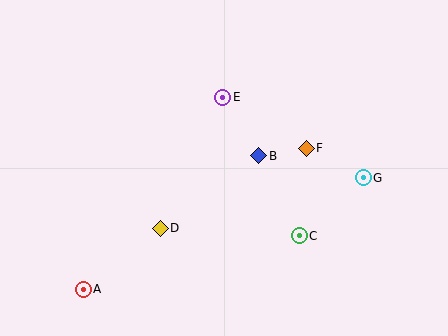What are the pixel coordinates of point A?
Point A is at (83, 289).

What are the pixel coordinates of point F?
Point F is at (306, 148).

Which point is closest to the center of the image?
Point B at (259, 156) is closest to the center.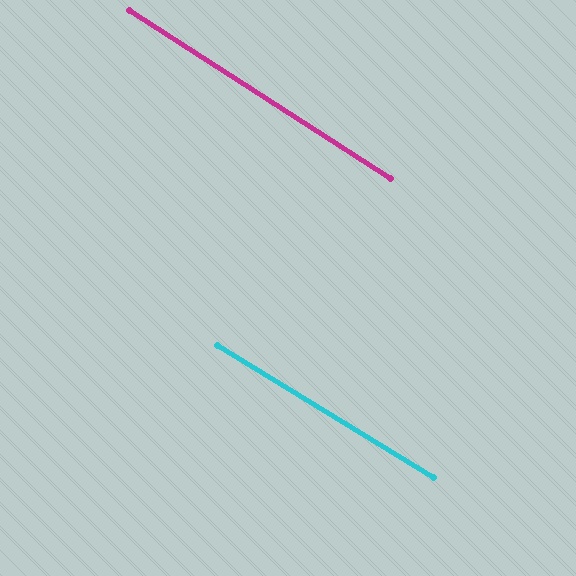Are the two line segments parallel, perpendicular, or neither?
Parallel — their directions differ by only 1.3°.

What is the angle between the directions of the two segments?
Approximately 1 degree.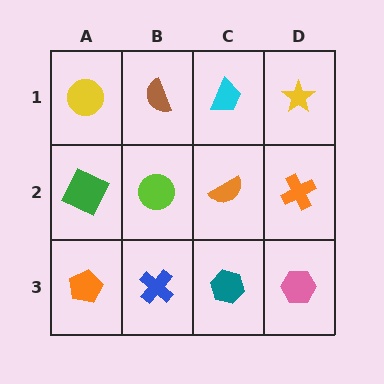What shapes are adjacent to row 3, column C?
An orange semicircle (row 2, column C), a blue cross (row 3, column B), a pink hexagon (row 3, column D).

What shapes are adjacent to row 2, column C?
A cyan trapezoid (row 1, column C), a teal hexagon (row 3, column C), a lime circle (row 2, column B), an orange cross (row 2, column D).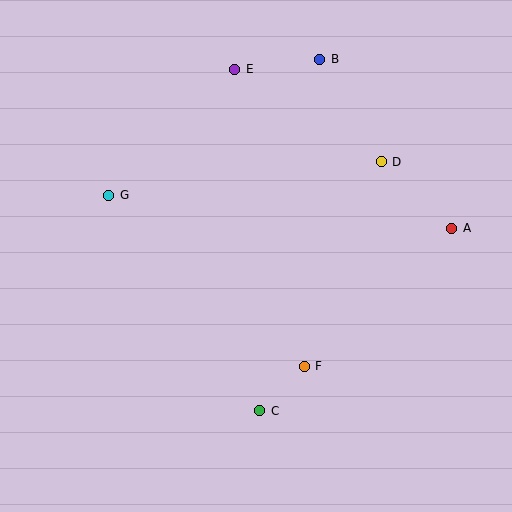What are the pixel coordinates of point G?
Point G is at (109, 195).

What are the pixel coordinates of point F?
Point F is at (304, 366).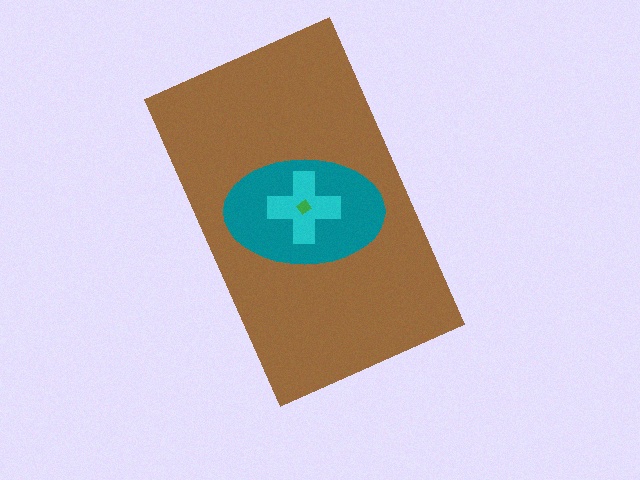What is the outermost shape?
The brown rectangle.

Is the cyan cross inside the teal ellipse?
Yes.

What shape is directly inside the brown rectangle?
The teal ellipse.